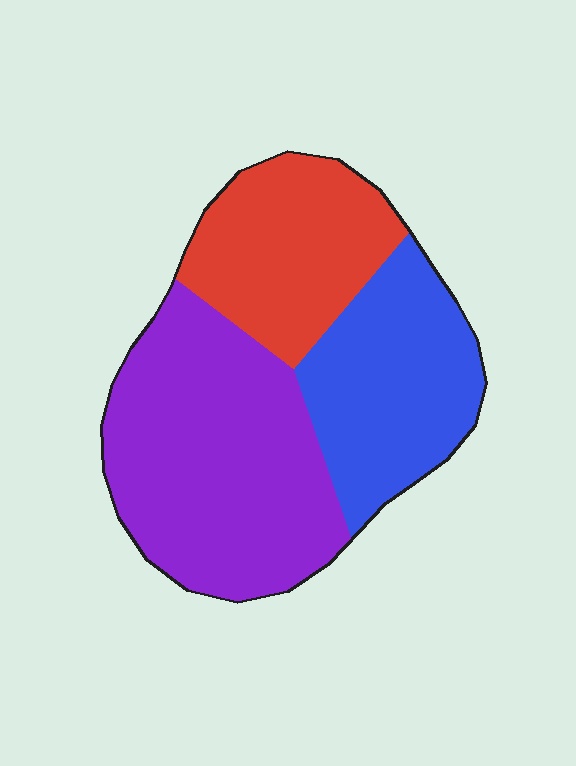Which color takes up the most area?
Purple, at roughly 45%.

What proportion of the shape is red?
Red takes up about one quarter (1/4) of the shape.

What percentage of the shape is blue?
Blue takes up about one quarter (1/4) of the shape.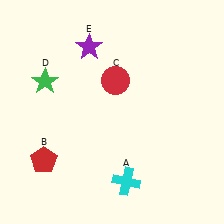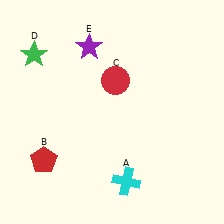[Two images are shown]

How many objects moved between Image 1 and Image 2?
1 object moved between the two images.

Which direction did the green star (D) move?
The green star (D) moved up.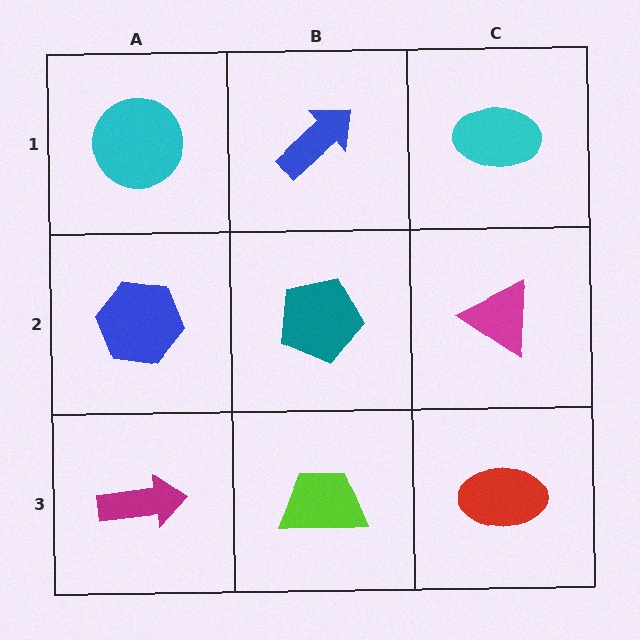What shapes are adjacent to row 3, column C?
A magenta triangle (row 2, column C), a lime trapezoid (row 3, column B).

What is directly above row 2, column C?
A cyan ellipse.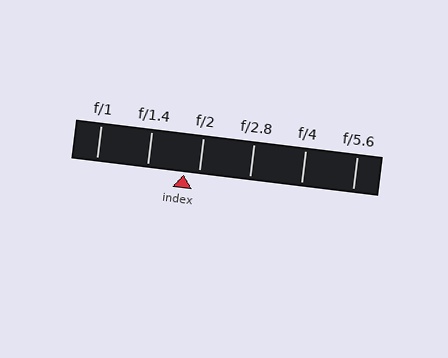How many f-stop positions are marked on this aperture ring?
There are 6 f-stop positions marked.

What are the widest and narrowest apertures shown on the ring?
The widest aperture shown is f/1 and the narrowest is f/5.6.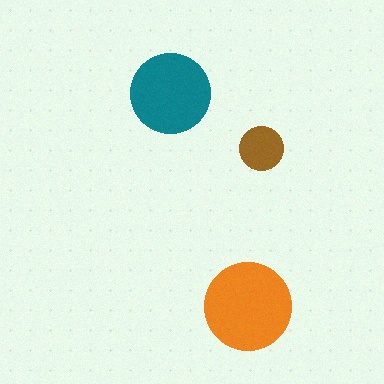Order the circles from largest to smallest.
the orange one, the teal one, the brown one.